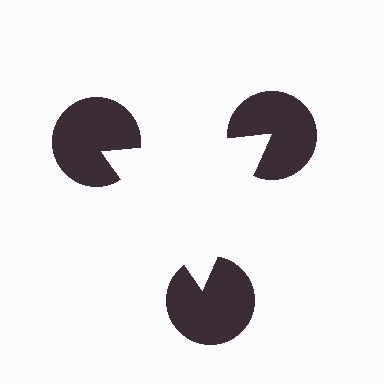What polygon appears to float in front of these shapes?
An illusory triangle — its edges are inferred from the aligned wedge cuts in the pac-man discs, not physically drawn.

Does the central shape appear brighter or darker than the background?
It typically appears slightly brighter than the background, even though no actual brightness change is drawn.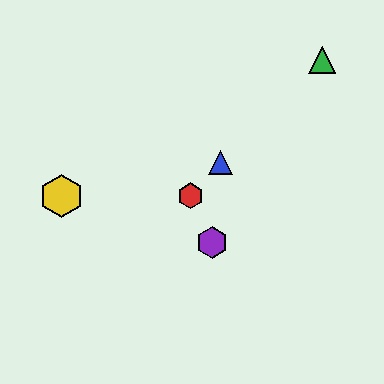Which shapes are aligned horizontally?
The red hexagon, the yellow hexagon are aligned horizontally.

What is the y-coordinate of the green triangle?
The green triangle is at y≈60.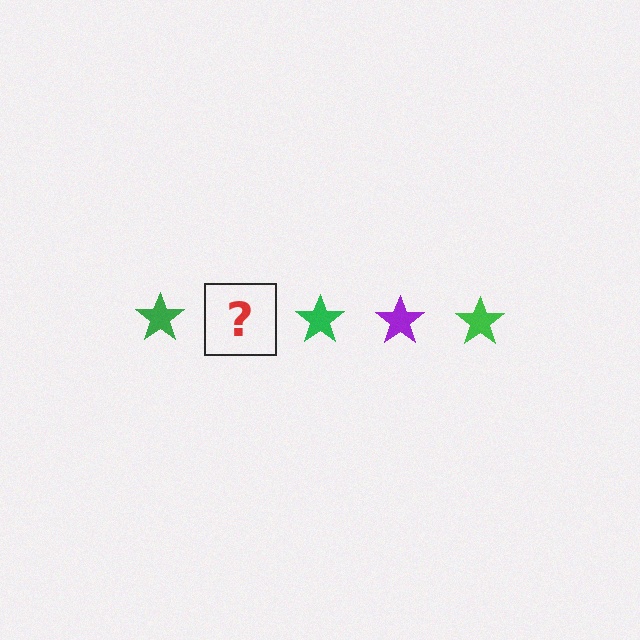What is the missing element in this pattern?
The missing element is a purple star.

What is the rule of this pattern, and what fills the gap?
The rule is that the pattern cycles through green, purple stars. The gap should be filled with a purple star.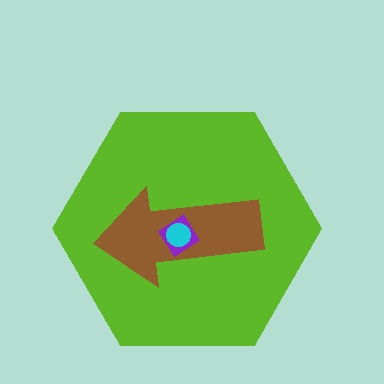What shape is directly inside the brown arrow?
The purple diamond.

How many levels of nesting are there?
4.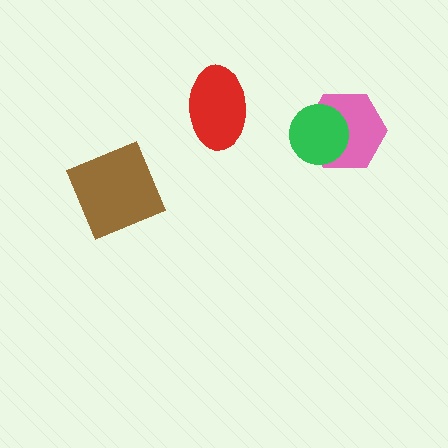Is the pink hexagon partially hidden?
Yes, it is partially covered by another shape.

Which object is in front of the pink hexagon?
The green circle is in front of the pink hexagon.